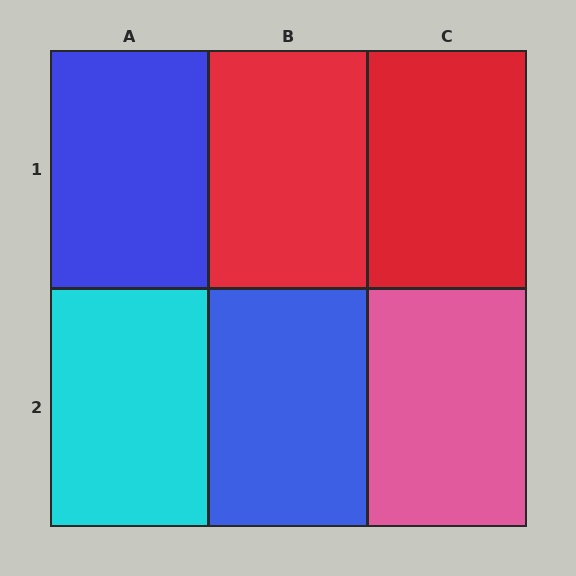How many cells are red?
2 cells are red.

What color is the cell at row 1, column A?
Blue.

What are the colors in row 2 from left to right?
Cyan, blue, pink.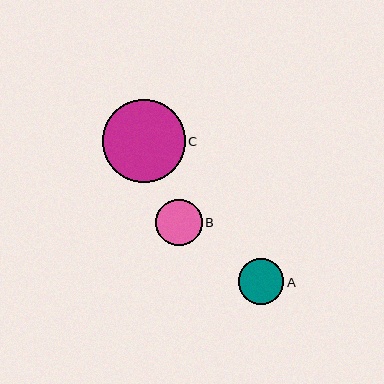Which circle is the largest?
Circle C is the largest with a size of approximately 82 pixels.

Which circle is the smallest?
Circle A is the smallest with a size of approximately 46 pixels.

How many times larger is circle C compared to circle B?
Circle C is approximately 1.8 times the size of circle B.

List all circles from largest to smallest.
From largest to smallest: C, B, A.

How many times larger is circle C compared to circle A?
Circle C is approximately 1.8 times the size of circle A.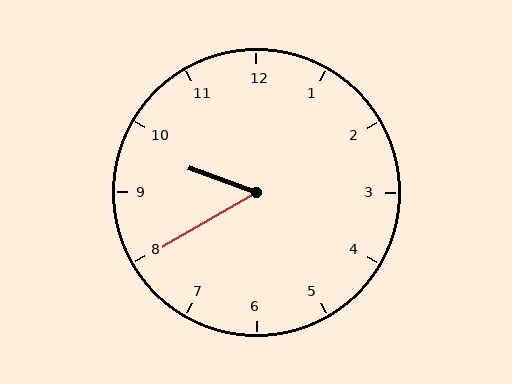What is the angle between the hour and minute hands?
Approximately 50 degrees.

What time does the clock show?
9:40.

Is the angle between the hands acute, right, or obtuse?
It is acute.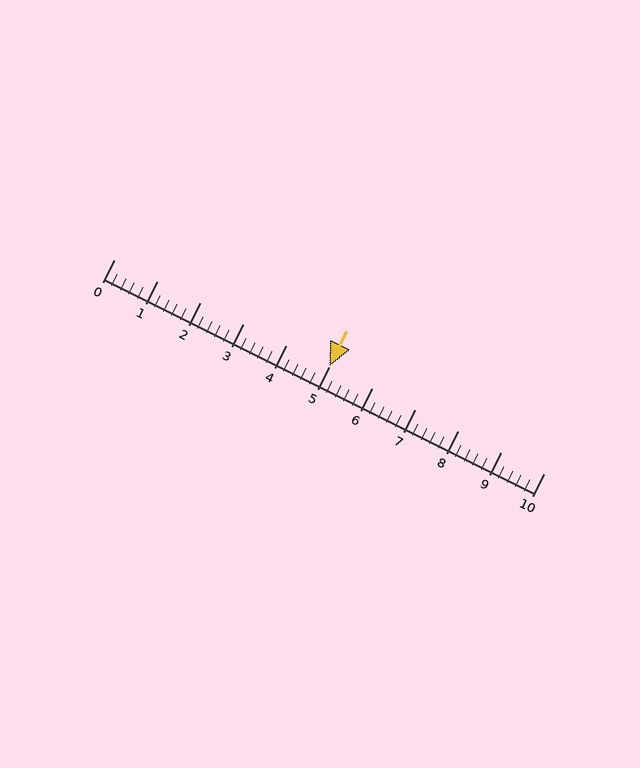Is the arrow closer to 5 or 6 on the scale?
The arrow is closer to 5.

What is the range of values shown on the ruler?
The ruler shows values from 0 to 10.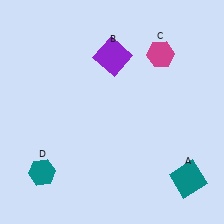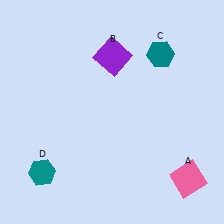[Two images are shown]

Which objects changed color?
A changed from teal to pink. C changed from magenta to teal.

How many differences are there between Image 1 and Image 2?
There are 2 differences between the two images.